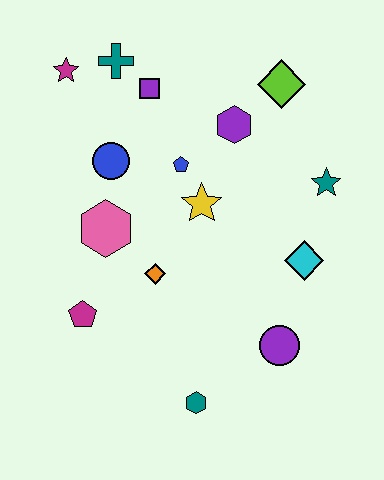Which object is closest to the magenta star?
The teal cross is closest to the magenta star.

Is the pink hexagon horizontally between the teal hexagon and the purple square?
No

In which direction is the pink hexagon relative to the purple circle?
The pink hexagon is to the left of the purple circle.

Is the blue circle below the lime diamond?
Yes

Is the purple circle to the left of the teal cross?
No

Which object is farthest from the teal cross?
The teal hexagon is farthest from the teal cross.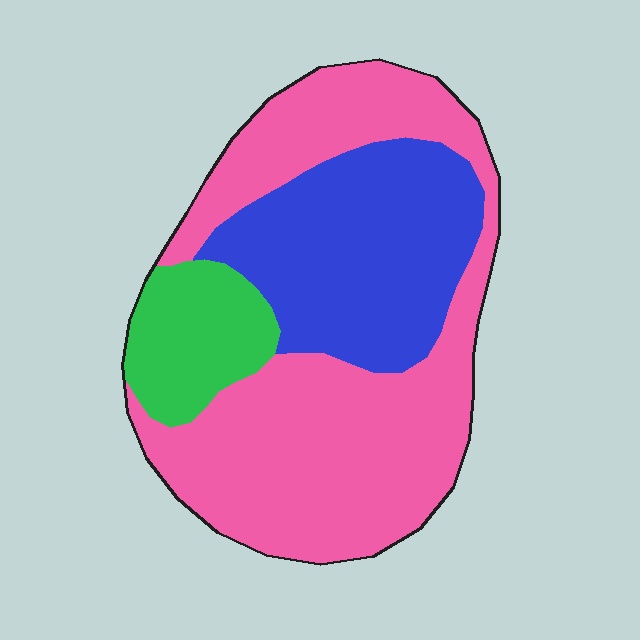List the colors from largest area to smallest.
From largest to smallest: pink, blue, green.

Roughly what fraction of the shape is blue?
Blue takes up between a quarter and a half of the shape.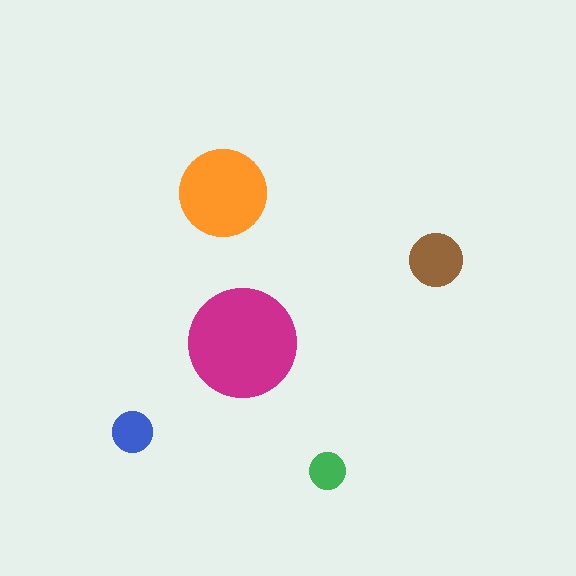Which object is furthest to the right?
The brown circle is rightmost.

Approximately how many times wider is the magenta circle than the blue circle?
About 2.5 times wider.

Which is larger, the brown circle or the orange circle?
The orange one.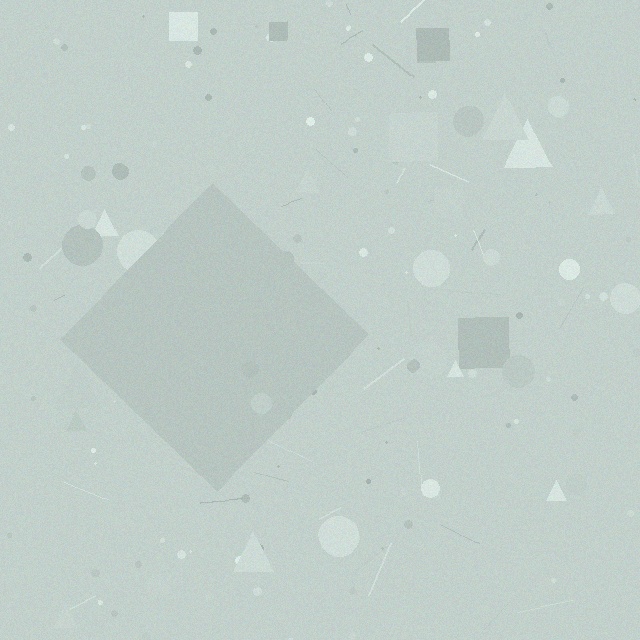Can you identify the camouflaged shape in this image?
The camouflaged shape is a diamond.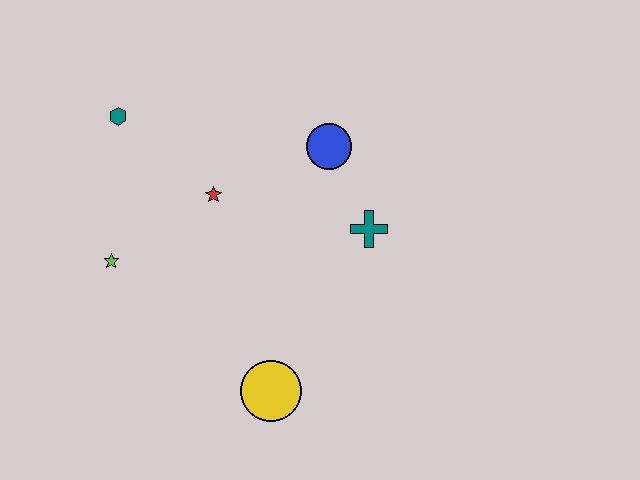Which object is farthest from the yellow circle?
The teal hexagon is farthest from the yellow circle.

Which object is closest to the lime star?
The red star is closest to the lime star.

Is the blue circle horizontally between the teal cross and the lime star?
Yes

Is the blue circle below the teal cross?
No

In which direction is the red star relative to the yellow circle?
The red star is above the yellow circle.